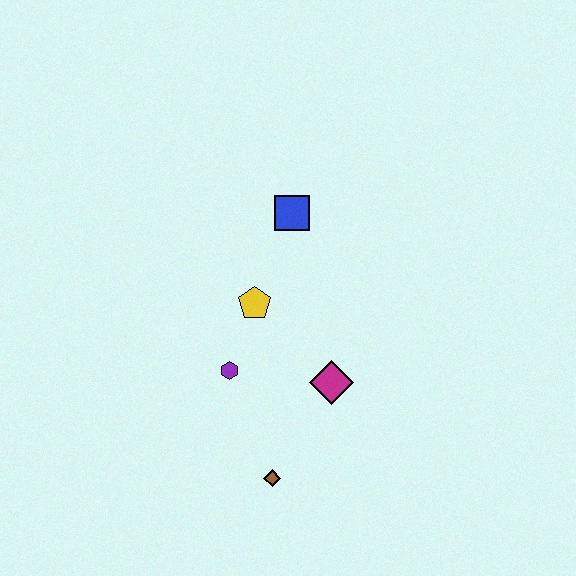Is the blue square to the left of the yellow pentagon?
No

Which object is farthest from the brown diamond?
The blue square is farthest from the brown diamond.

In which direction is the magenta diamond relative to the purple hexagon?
The magenta diamond is to the right of the purple hexagon.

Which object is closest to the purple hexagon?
The yellow pentagon is closest to the purple hexagon.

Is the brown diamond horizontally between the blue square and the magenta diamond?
No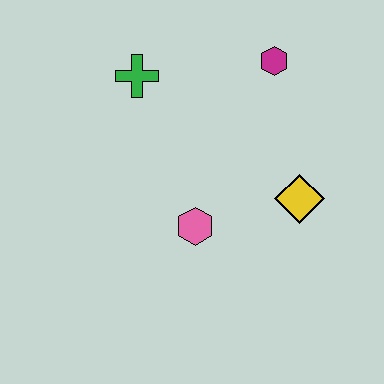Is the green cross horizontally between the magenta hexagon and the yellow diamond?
No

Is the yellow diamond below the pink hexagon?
No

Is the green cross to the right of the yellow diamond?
No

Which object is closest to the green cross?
The magenta hexagon is closest to the green cross.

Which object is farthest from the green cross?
The yellow diamond is farthest from the green cross.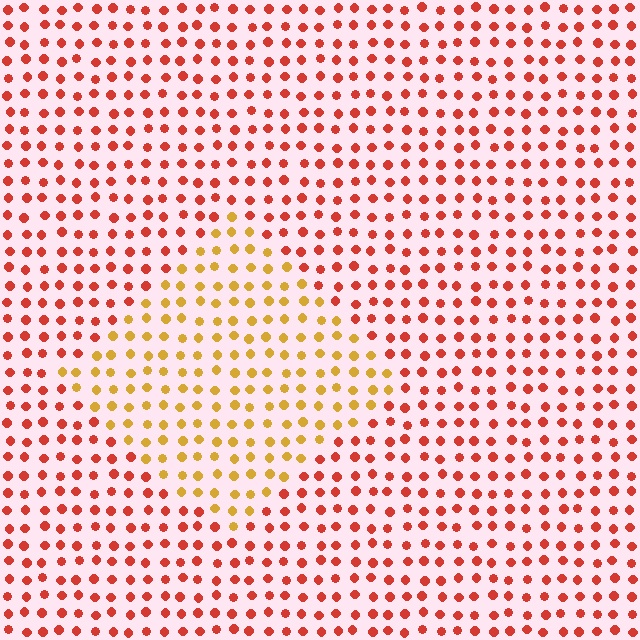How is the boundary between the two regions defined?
The boundary is defined purely by a slight shift in hue (about 41 degrees). Spacing, size, and orientation are identical on both sides.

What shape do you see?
I see a diamond.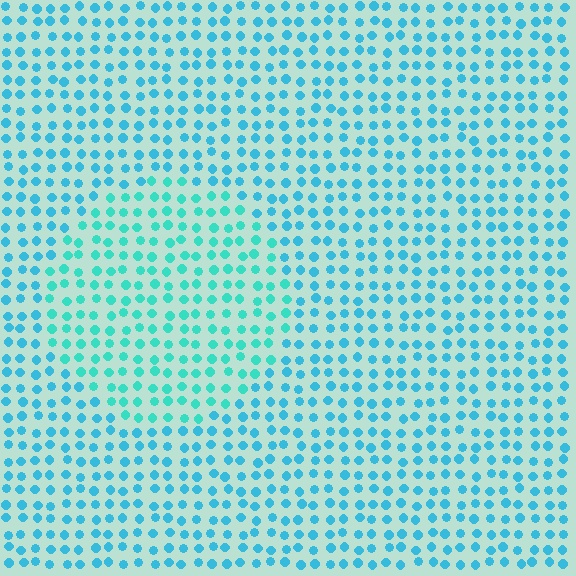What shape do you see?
I see a circle.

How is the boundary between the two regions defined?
The boundary is defined purely by a slight shift in hue (about 23 degrees). Spacing, size, and orientation are identical on both sides.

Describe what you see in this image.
The image is filled with small cyan elements in a uniform arrangement. A circle-shaped region is visible where the elements are tinted to a slightly different hue, forming a subtle color boundary.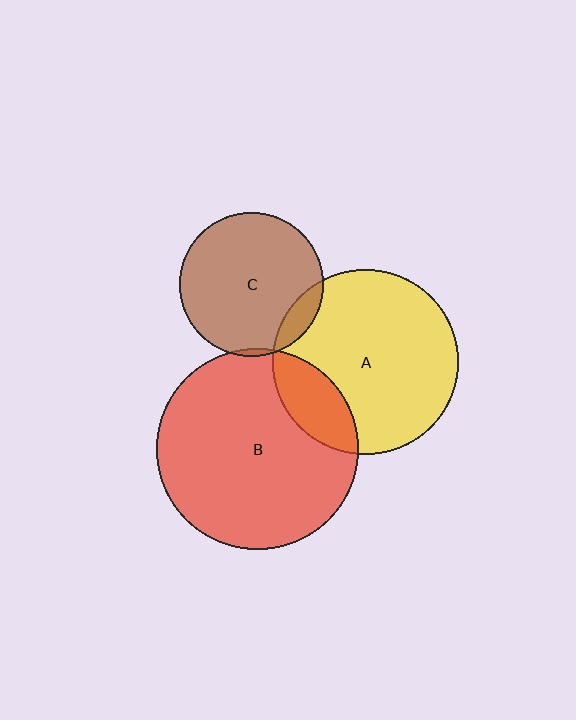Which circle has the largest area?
Circle B (red).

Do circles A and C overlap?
Yes.